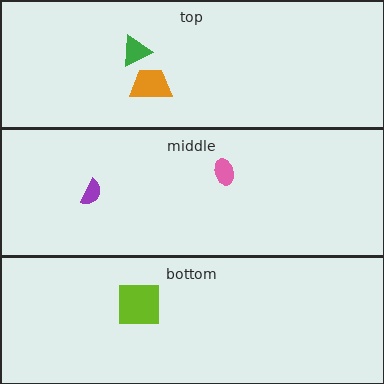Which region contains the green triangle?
The top region.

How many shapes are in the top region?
2.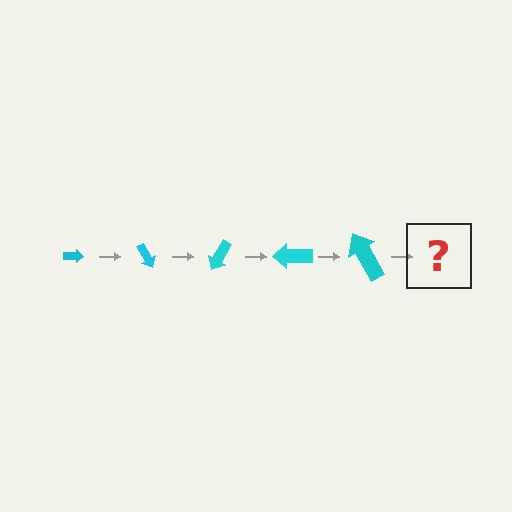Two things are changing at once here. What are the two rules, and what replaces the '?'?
The two rules are that the arrow grows larger each step and it rotates 60 degrees each step. The '?' should be an arrow, larger than the previous one and rotated 300 degrees from the start.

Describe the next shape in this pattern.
It should be an arrow, larger than the previous one and rotated 300 degrees from the start.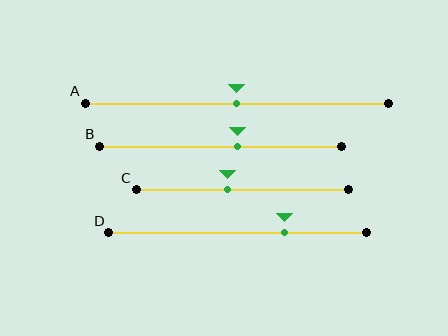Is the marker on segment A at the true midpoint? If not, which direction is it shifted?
Yes, the marker on segment A is at the true midpoint.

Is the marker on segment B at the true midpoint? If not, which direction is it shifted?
No, the marker on segment B is shifted to the right by about 7% of the segment length.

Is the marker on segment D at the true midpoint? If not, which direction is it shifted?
No, the marker on segment D is shifted to the right by about 18% of the segment length.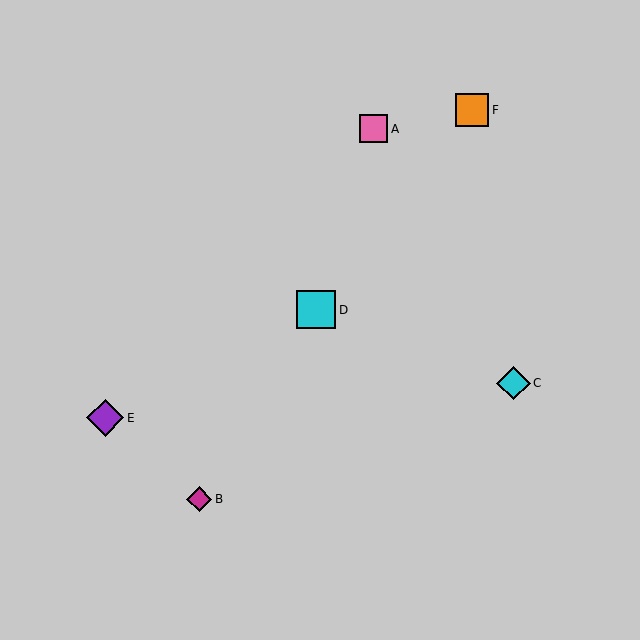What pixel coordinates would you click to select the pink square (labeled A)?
Click at (374, 129) to select the pink square A.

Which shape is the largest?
The cyan square (labeled D) is the largest.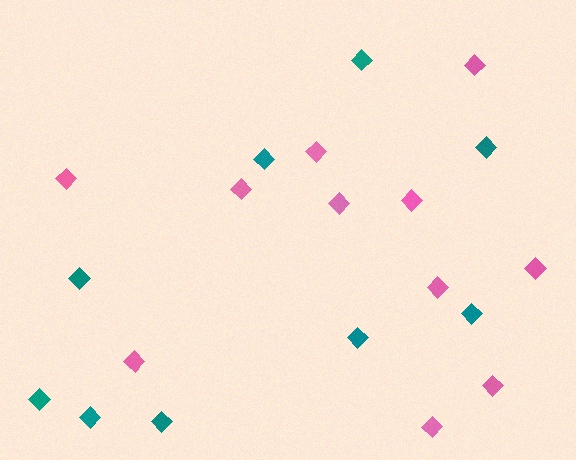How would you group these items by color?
There are 2 groups: one group of teal diamonds (9) and one group of pink diamonds (11).